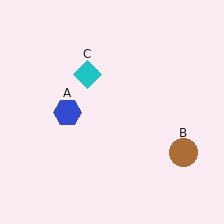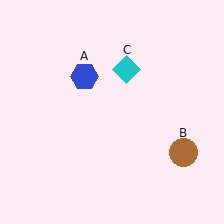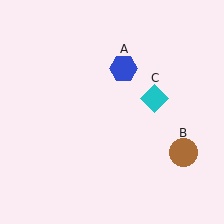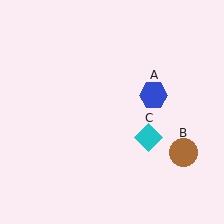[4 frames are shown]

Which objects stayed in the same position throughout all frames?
Brown circle (object B) remained stationary.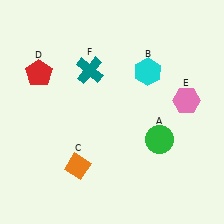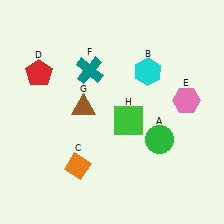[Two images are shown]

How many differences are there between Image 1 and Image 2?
There are 2 differences between the two images.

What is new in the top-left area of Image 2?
A brown triangle (G) was added in the top-left area of Image 2.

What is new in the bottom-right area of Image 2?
A green square (H) was added in the bottom-right area of Image 2.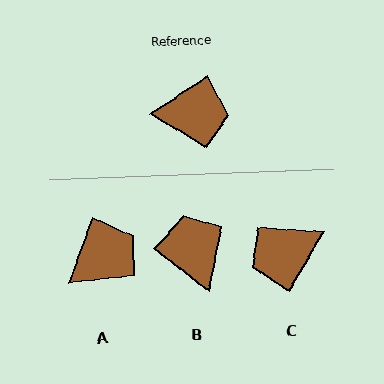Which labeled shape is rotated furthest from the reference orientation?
C, about 154 degrees away.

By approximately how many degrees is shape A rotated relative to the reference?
Approximately 37 degrees counter-clockwise.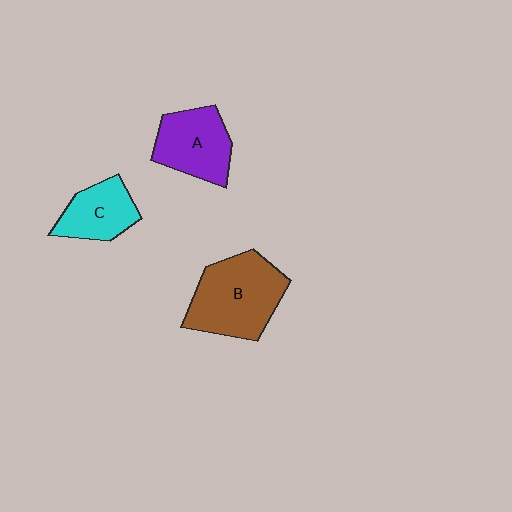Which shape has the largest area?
Shape B (brown).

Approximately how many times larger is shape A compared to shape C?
Approximately 1.3 times.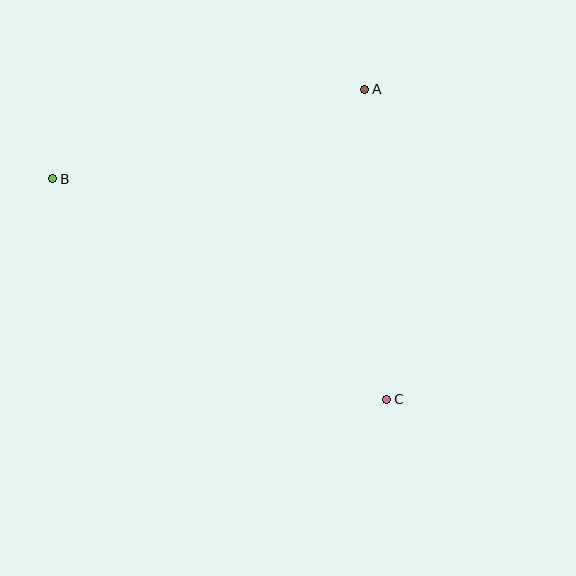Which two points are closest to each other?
Points A and C are closest to each other.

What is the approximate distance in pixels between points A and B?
The distance between A and B is approximately 325 pixels.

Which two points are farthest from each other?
Points B and C are farthest from each other.